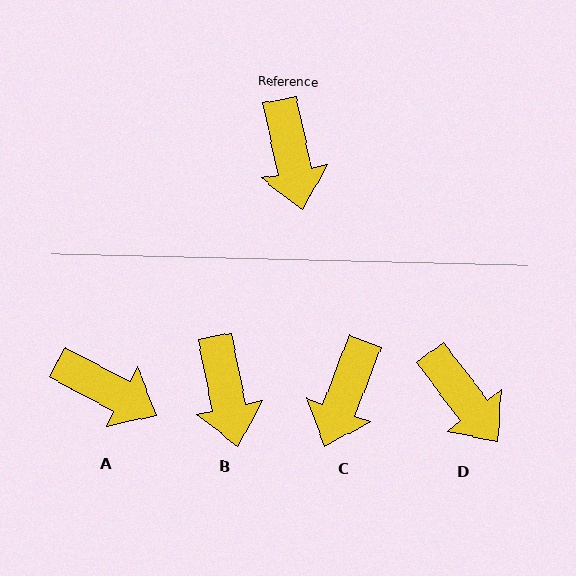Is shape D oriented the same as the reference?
No, it is off by about 26 degrees.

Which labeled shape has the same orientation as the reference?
B.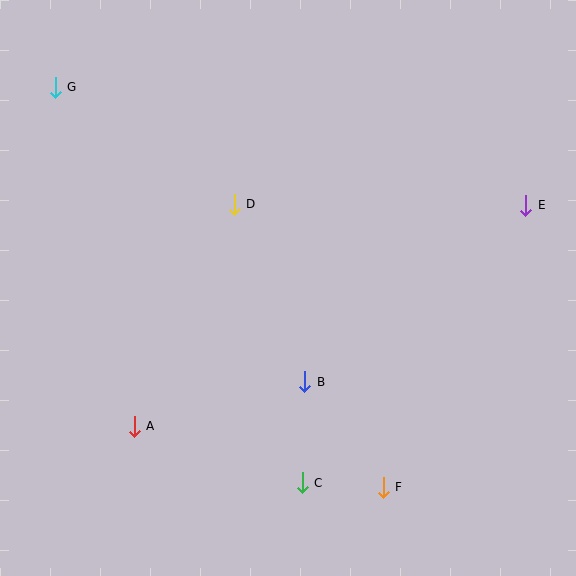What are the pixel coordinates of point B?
Point B is at (305, 382).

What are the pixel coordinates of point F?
Point F is at (383, 487).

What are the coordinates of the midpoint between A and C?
The midpoint between A and C is at (218, 454).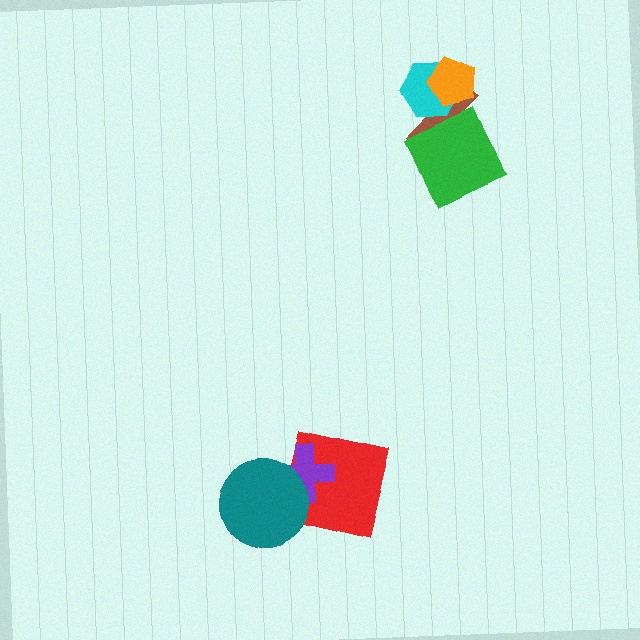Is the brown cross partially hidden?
Yes, it is partially covered by another shape.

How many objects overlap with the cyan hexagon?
2 objects overlap with the cyan hexagon.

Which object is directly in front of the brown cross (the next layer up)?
The green square is directly in front of the brown cross.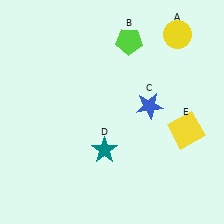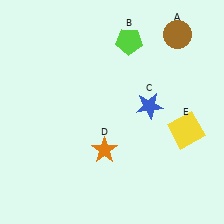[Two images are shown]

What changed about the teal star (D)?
In Image 1, D is teal. In Image 2, it changed to orange.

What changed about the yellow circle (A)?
In Image 1, A is yellow. In Image 2, it changed to brown.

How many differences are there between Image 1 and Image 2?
There are 2 differences between the two images.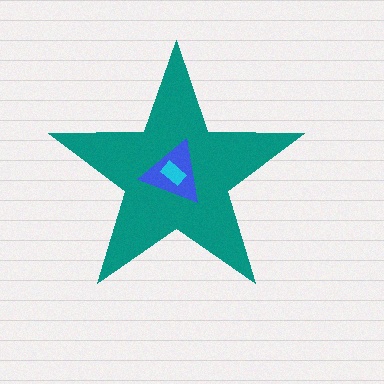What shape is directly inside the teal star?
The blue triangle.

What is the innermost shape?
The cyan rectangle.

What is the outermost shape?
The teal star.